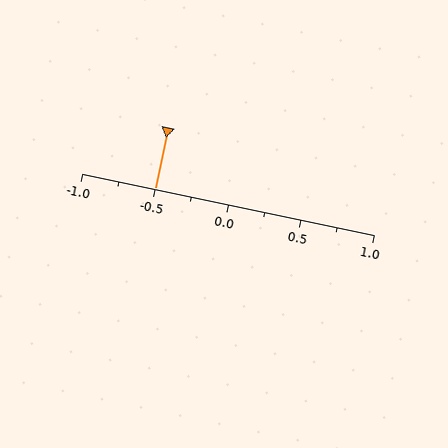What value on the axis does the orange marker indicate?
The marker indicates approximately -0.5.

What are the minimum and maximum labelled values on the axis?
The axis runs from -1.0 to 1.0.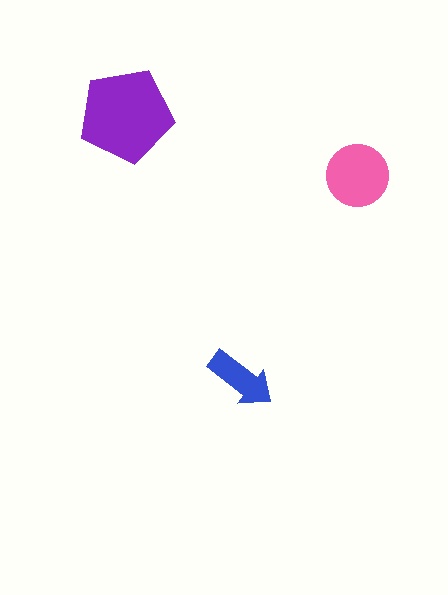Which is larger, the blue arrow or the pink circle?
The pink circle.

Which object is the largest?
The purple pentagon.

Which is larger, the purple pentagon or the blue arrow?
The purple pentagon.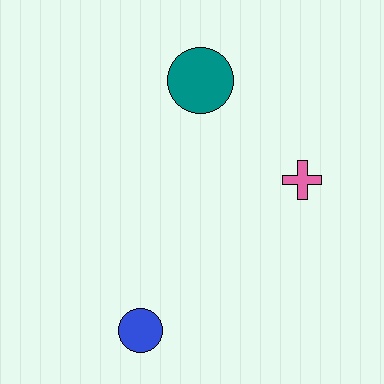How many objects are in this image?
There are 3 objects.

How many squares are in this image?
There are no squares.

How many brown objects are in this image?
There are no brown objects.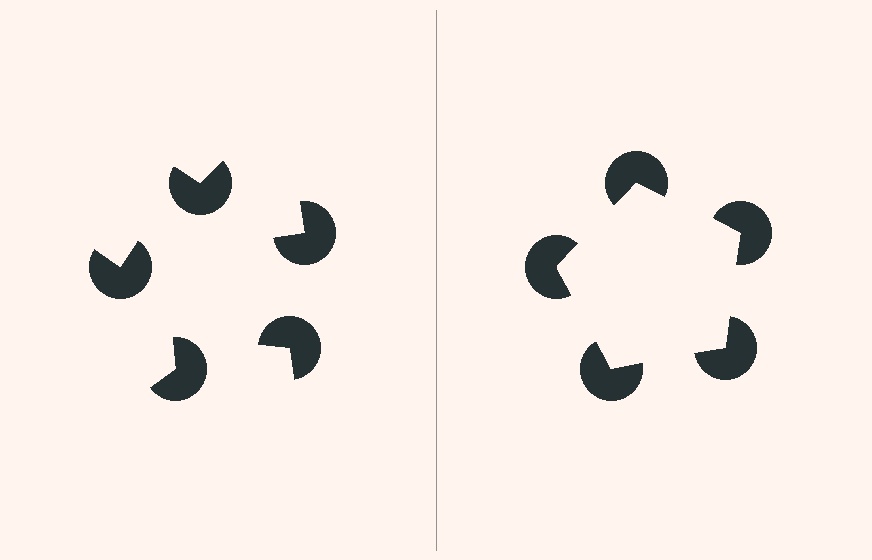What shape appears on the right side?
An illusory pentagon.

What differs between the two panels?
The pac-man discs are positioned identically on both sides; only the wedge orientations differ. On the right they align to a pentagon; on the left they are misaligned.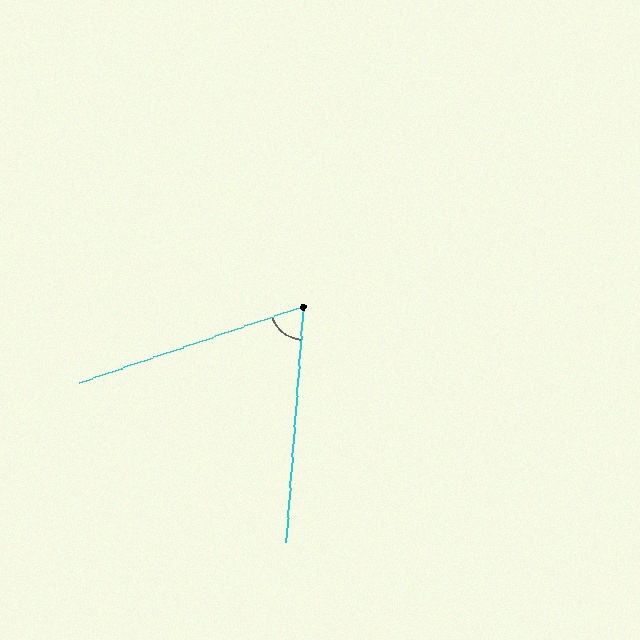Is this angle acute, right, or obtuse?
It is acute.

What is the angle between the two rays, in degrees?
Approximately 67 degrees.